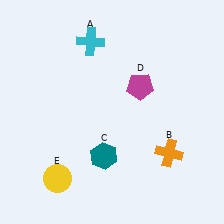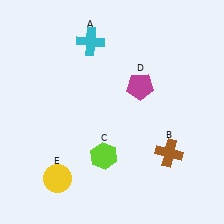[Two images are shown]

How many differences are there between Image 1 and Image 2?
There are 2 differences between the two images.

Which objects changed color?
B changed from orange to brown. C changed from teal to lime.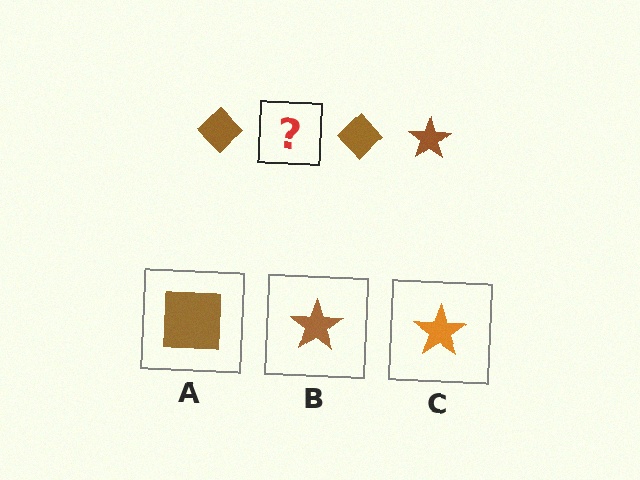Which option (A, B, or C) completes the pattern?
B.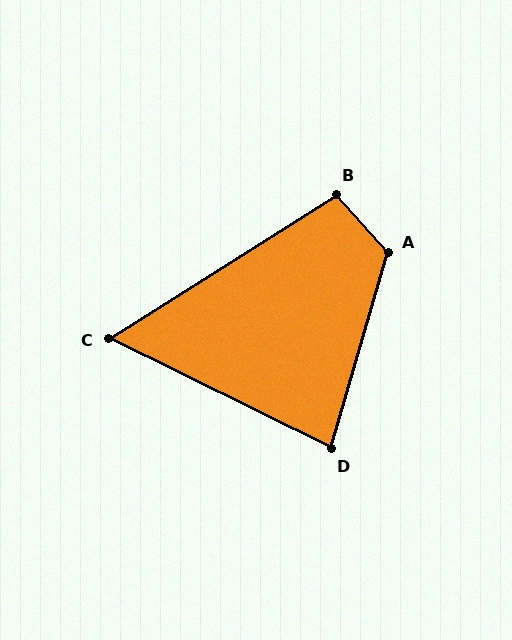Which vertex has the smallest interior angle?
C, at approximately 58 degrees.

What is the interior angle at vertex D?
Approximately 80 degrees (acute).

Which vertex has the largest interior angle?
A, at approximately 122 degrees.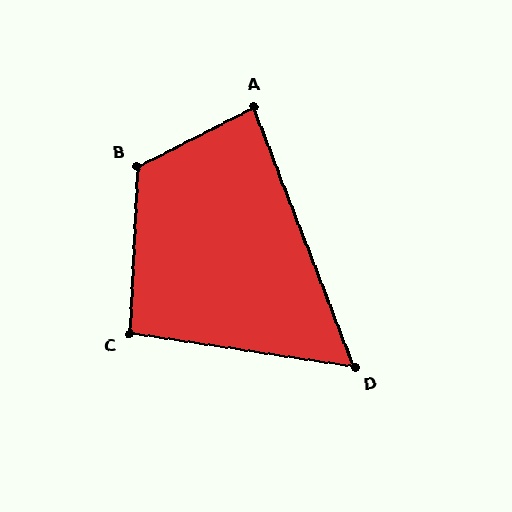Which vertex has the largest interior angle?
B, at approximately 120 degrees.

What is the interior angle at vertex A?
Approximately 84 degrees (acute).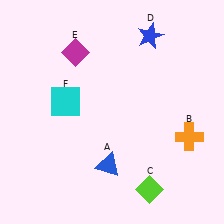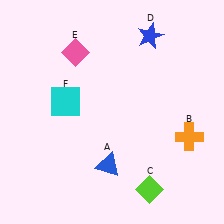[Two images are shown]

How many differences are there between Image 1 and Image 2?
There is 1 difference between the two images.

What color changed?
The diamond (E) changed from magenta in Image 1 to pink in Image 2.